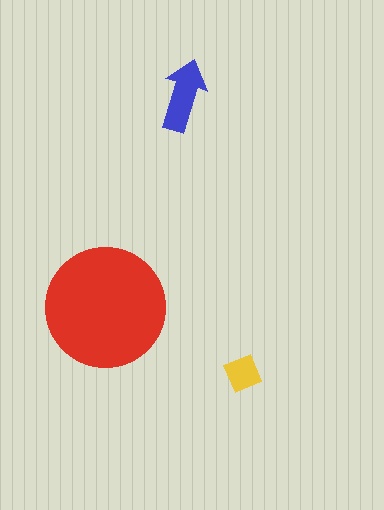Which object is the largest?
The red circle.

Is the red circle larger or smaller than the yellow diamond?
Larger.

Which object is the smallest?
The yellow diamond.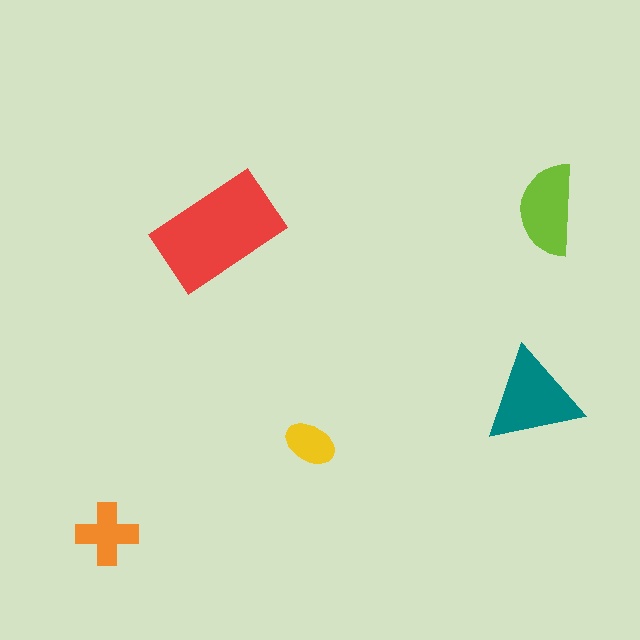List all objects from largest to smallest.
The red rectangle, the teal triangle, the lime semicircle, the orange cross, the yellow ellipse.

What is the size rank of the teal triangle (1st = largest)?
2nd.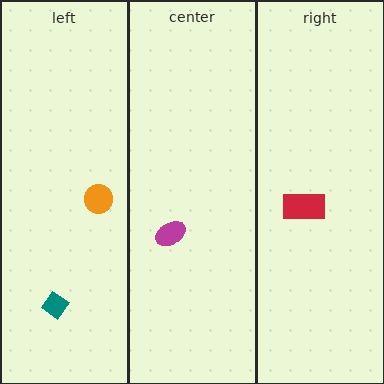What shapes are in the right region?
The red rectangle.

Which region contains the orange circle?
The left region.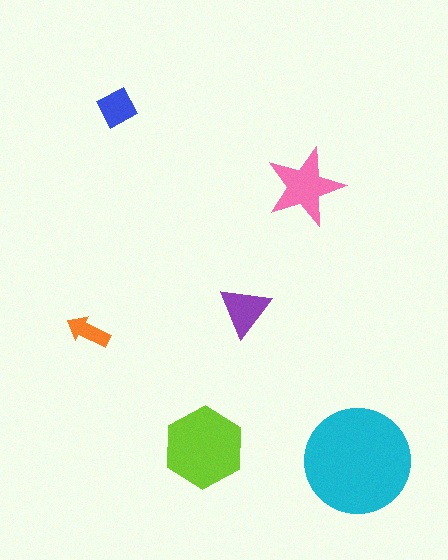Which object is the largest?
The cyan circle.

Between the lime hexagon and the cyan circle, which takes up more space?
The cyan circle.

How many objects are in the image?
There are 6 objects in the image.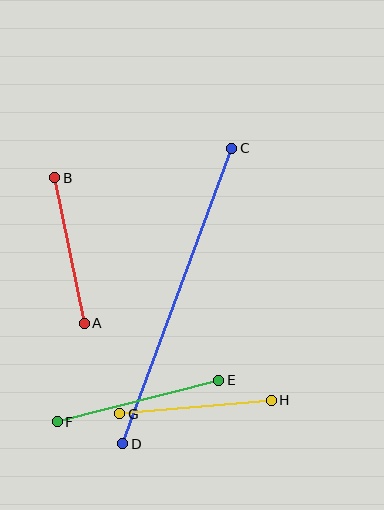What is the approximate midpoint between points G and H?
The midpoint is at approximately (196, 407) pixels.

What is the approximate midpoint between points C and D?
The midpoint is at approximately (177, 296) pixels.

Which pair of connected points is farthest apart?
Points C and D are farthest apart.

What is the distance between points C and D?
The distance is approximately 315 pixels.